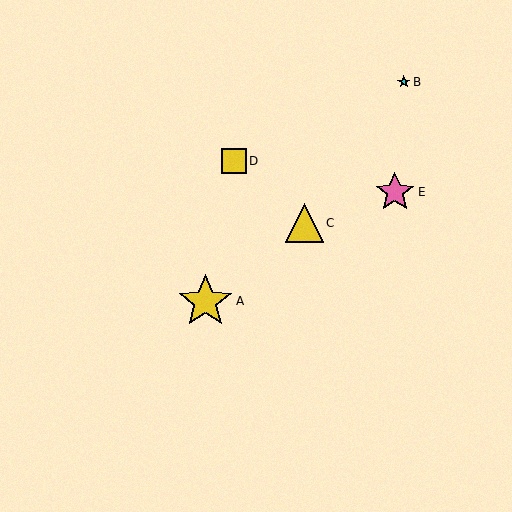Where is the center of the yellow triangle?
The center of the yellow triangle is at (304, 223).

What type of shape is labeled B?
Shape B is a cyan star.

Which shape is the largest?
The yellow star (labeled A) is the largest.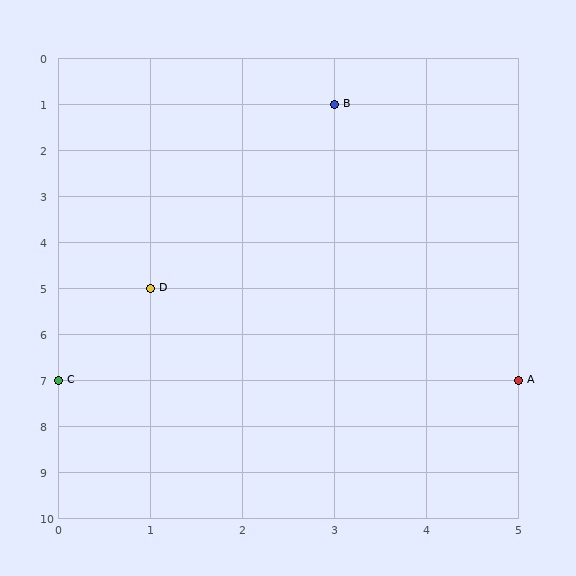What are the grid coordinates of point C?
Point C is at grid coordinates (0, 7).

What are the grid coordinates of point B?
Point B is at grid coordinates (3, 1).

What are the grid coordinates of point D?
Point D is at grid coordinates (1, 5).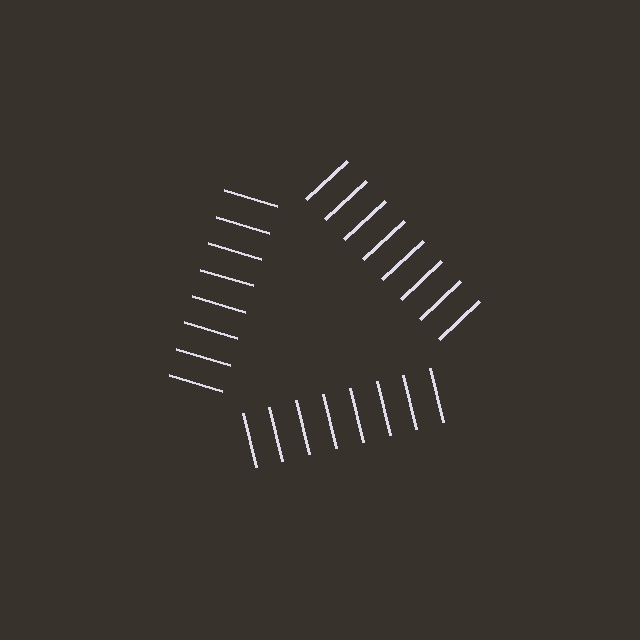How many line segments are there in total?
24 — 8 along each of the 3 edges.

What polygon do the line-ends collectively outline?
An illusory triangle — the line segments terminate on its edges but no continuous stroke is drawn.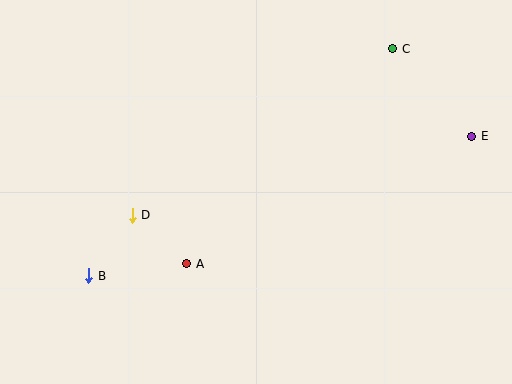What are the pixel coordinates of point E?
Point E is at (472, 136).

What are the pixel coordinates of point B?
Point B is at (89, 276).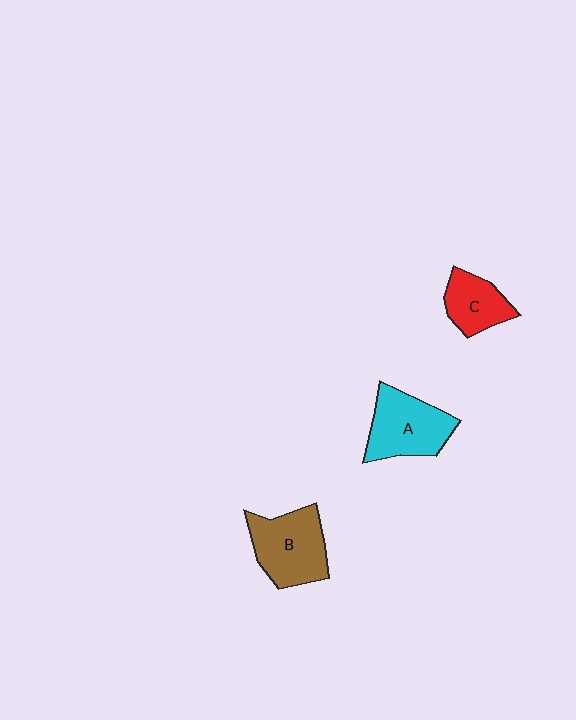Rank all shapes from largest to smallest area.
From largest to smallest: B (brown), A (cyan), C (red).